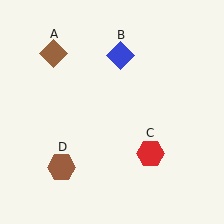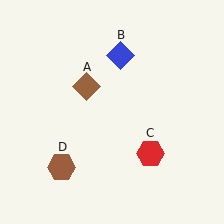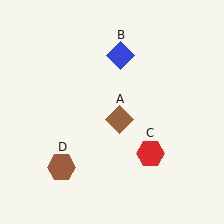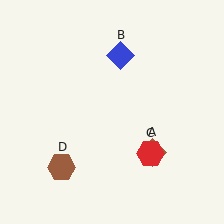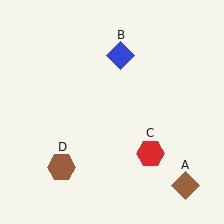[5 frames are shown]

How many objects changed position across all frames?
1 object changed position: brown diamond (object A).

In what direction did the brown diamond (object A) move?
The brown diamond (object A) moved down and to the right.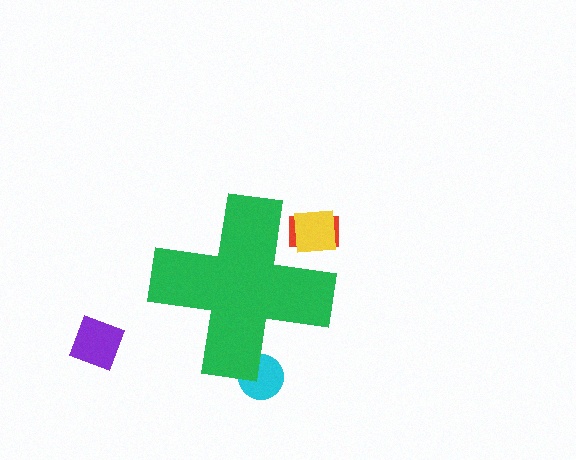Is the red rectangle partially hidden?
Yes, the red rectangle is partially hidden behind the green cross.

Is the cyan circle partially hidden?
Yes, the cyan circle is partially hidden behind the green cross.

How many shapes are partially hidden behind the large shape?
3 shapes are partially hidden.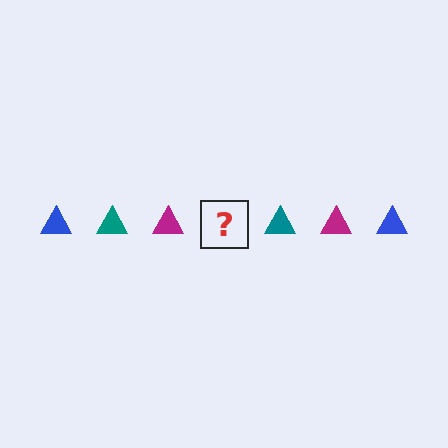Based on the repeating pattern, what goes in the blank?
The blank should be a blue triangle.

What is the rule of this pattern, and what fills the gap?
The rule is that the pattern cycles through blue, teal, magenta triangles. The gap should be filled with a blue triangle.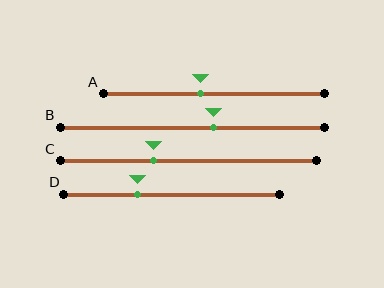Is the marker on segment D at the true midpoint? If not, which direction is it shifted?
No, the marker on segment D is shifted to the left by about 16% of the segment length.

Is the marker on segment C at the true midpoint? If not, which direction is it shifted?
No, the marker on segment C is shifted to the left by about 14% of the segment length.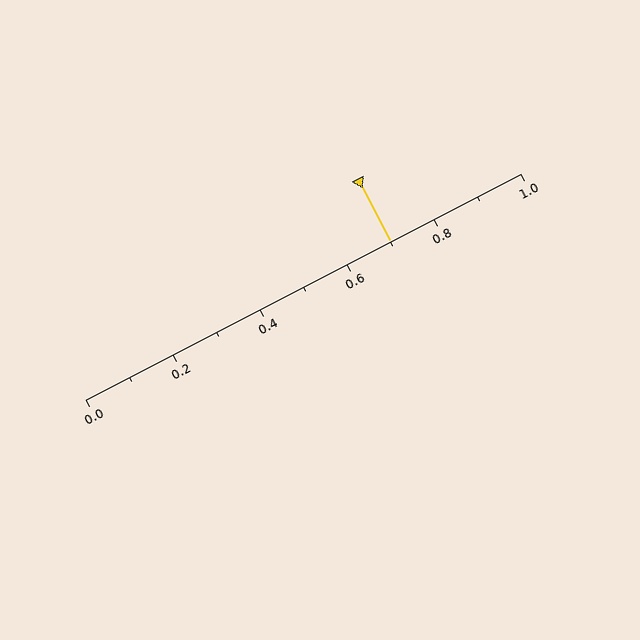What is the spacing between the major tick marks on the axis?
The major ticks are spaced 0.2 apart.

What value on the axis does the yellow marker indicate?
The marker indicates approximately 0.7.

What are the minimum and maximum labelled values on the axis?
The axis runs from 0.0 to 1.0.